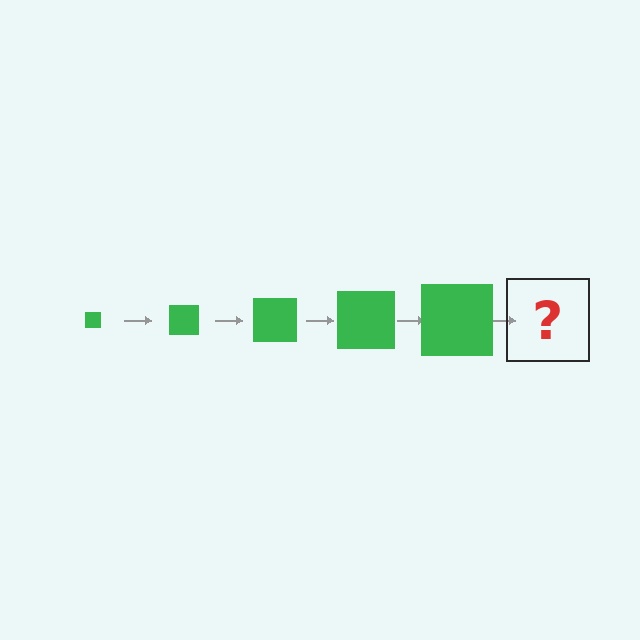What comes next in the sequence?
The next element should be a green square, larger than the previous one.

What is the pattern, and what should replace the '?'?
The pattern is that the square gets progressively larger each step. The '?' should be a green square, larger than the previous one.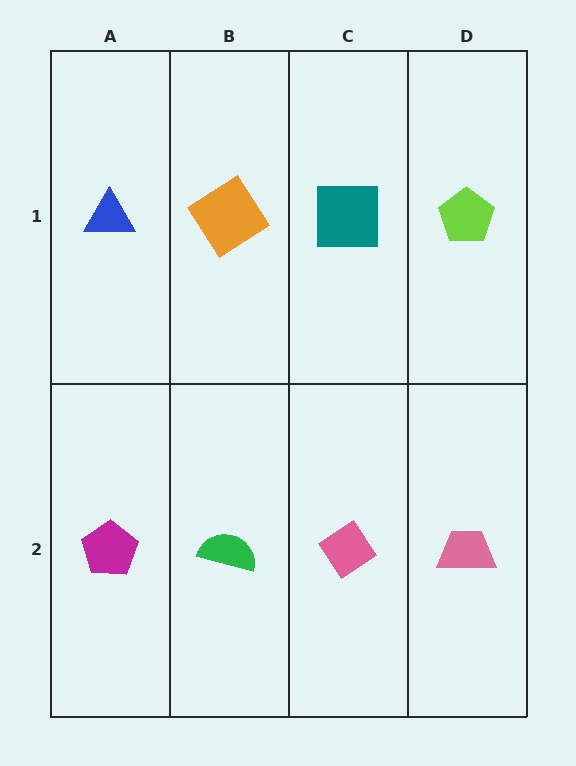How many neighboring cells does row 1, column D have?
2.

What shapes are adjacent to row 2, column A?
A blue triangle (row 1, column A), a green semicircle (row 2, column B).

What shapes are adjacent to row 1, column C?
A pink diamond (row 2, column C), an orange diamond (row 1, column B), a lime pentagon (row 1, column D).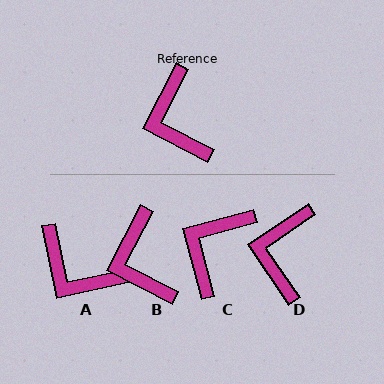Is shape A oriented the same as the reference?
No, it is off by about 40 degrees.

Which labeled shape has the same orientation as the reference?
B.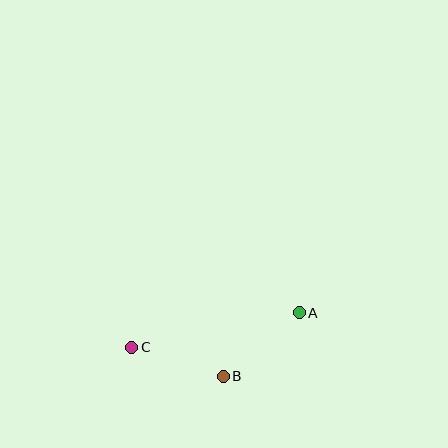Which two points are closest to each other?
Points B and C are closest to each other.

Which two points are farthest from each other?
Points A and C are farthest from each other.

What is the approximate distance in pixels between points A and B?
The distance between A and B is approximately 99 pixels.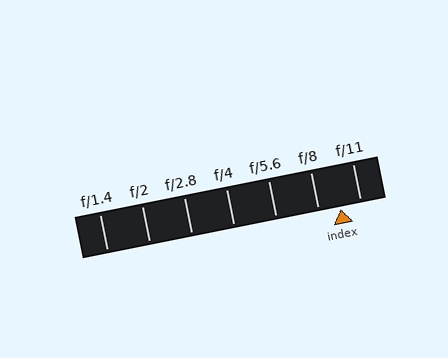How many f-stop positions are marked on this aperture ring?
There are 7 f-stop positions marked.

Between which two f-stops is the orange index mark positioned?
The index mark is between f/8 and f/11.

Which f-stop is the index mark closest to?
The index mark is closest to f/11.